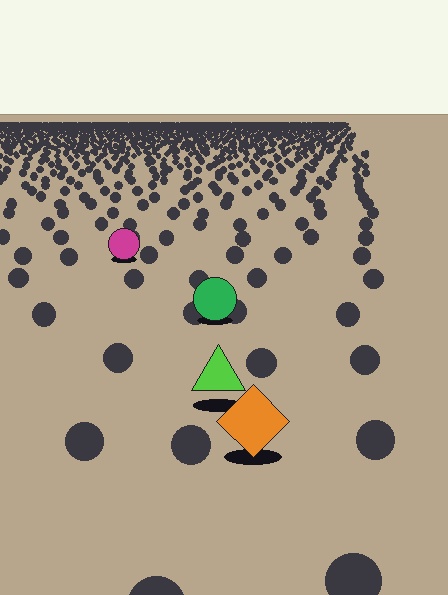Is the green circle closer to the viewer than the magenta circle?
Yes. The green circle is closer — you can tell from the texture gradient: the ground texture is coarser near it.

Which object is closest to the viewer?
The orange diamond is closest. The texture marks near it are larger and more spread out.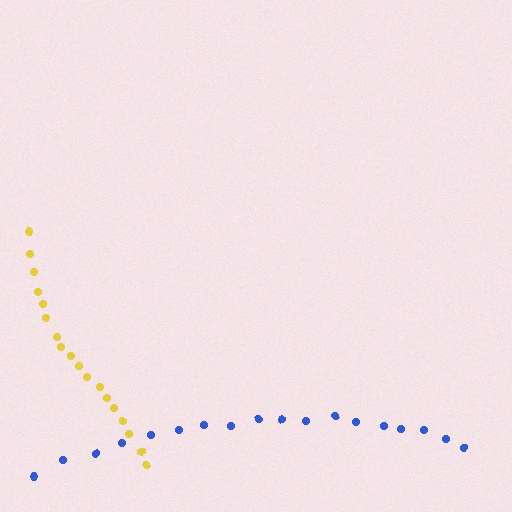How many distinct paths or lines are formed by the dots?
There are 2 distinct paths.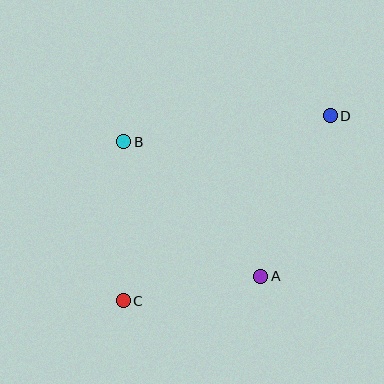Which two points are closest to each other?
Points A and C are closest to each other.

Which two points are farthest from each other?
Points C and D are farthest from each other.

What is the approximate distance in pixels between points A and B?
The distance between A and B is approximately 192 pixels.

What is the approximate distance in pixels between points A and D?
The distance between A and D is approximately 175 pixels.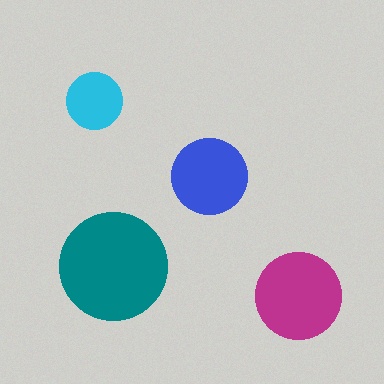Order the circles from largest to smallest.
the teal one, the magenta one, the blue one, the cyan one.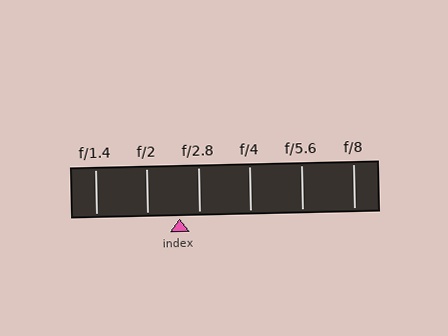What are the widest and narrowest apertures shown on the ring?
The widest aperture shown is f/1.4 and the narrowest is f/8.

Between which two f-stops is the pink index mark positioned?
The index mark is between f/2 and f/2.8.